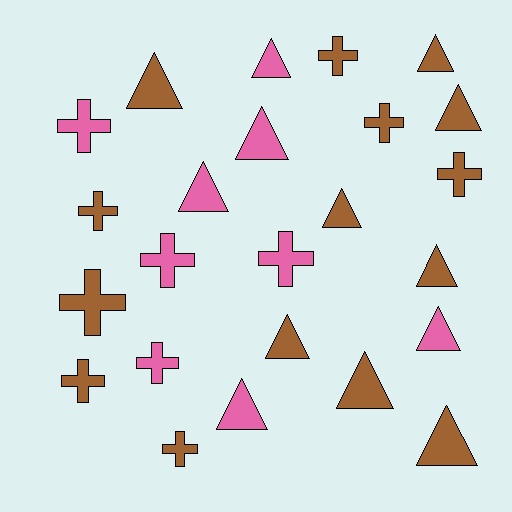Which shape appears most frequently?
Triangle, with 13 objects.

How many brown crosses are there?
There are 7 brown crosses.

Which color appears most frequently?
Brown, with 15 objects.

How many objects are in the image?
There are 24 objects.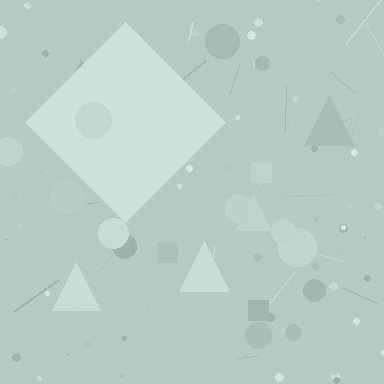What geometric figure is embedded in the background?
A diamond is embedded in the background.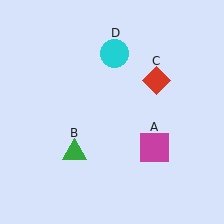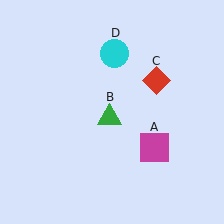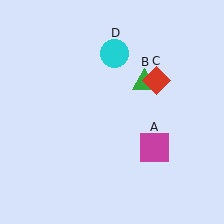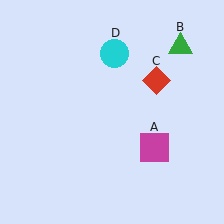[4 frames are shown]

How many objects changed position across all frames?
1 object changed position: green triangle (object B).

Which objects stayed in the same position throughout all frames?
Magenta square (object A) and red diamond (object C) and cyan circle (object D) remained stationary.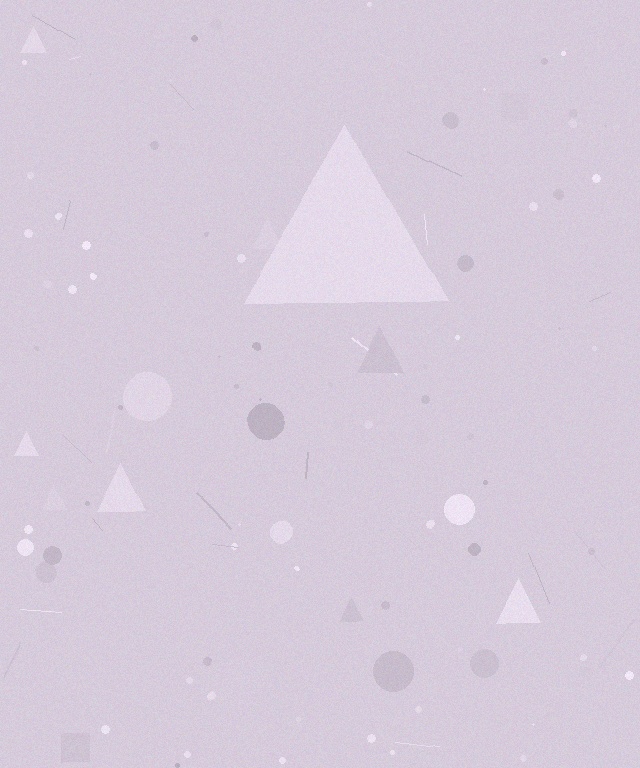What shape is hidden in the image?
A triangle is hidden in the image.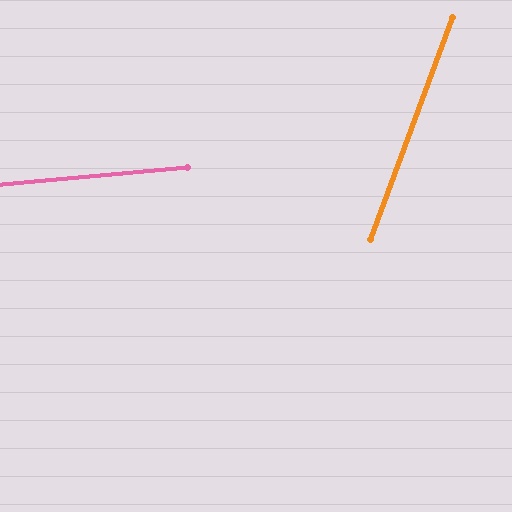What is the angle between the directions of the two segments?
Approximately 65 degrees.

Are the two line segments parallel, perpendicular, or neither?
Neither parallel nor perpendicular — they differ by about 65°.